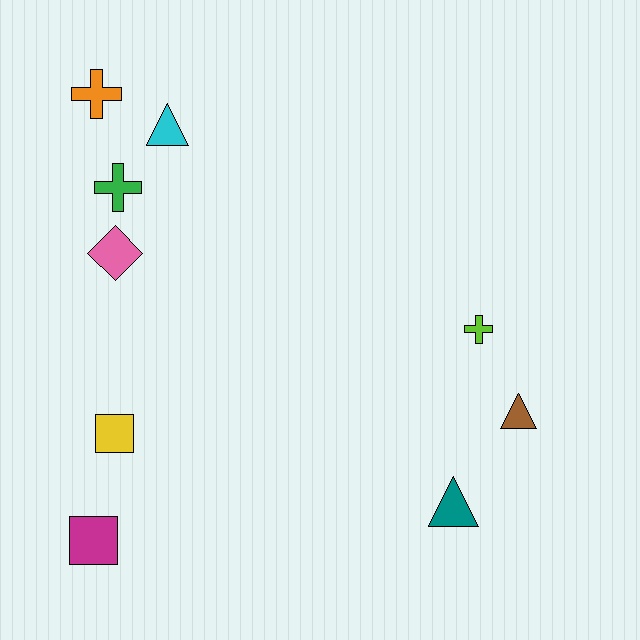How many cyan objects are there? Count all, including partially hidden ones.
There is 1 cyan object.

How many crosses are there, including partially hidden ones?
There are 3 crosses.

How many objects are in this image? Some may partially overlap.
There are 9 objects.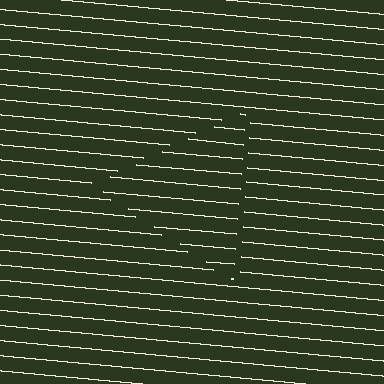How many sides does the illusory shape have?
3 sides — the line-ends trace a triangle.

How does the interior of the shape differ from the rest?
The interior of the shape contains the same grating, shifted by half a period — the contour is defined by the phase discontinuity where line-ends from the inner and outer gratings abut.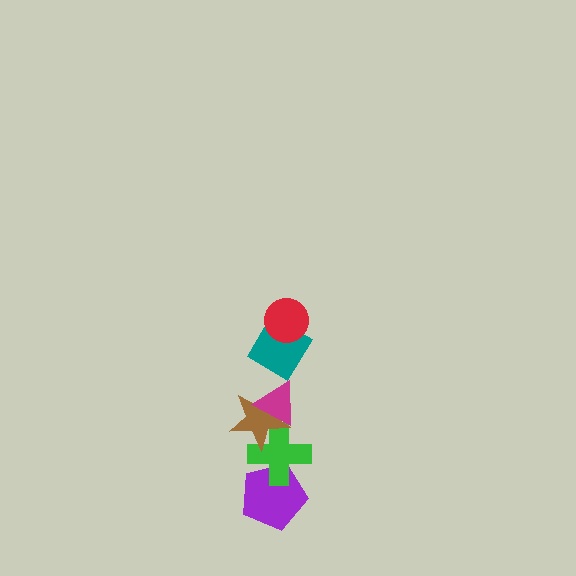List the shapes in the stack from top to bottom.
From top to bottom: the red circle, the teal diamond, the magenta triangle, the brown star, the green cross, the purple pentagon.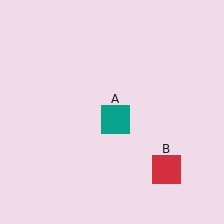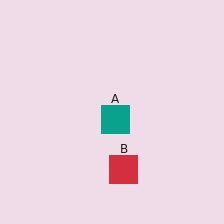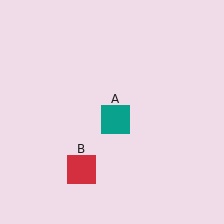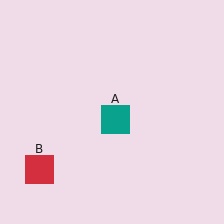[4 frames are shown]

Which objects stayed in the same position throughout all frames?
Teal square (object A) remained stationary.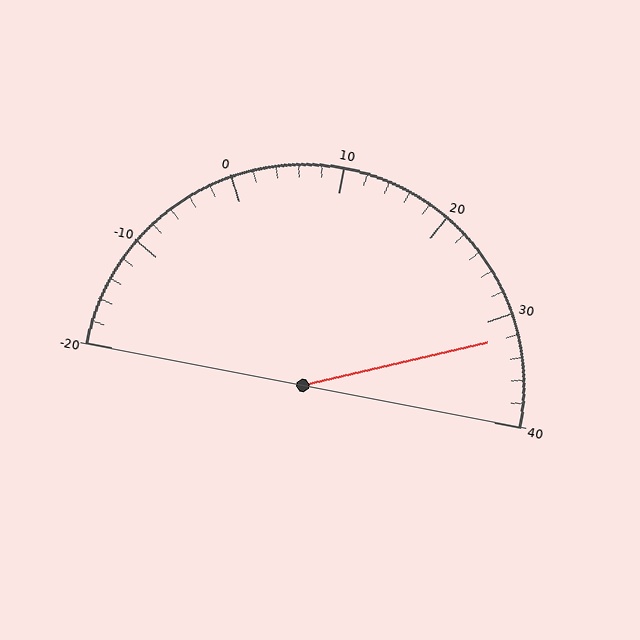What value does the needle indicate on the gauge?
The needle indicates approximately 32.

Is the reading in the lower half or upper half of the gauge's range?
The reading is in the upper half of the range (-20 to 40).